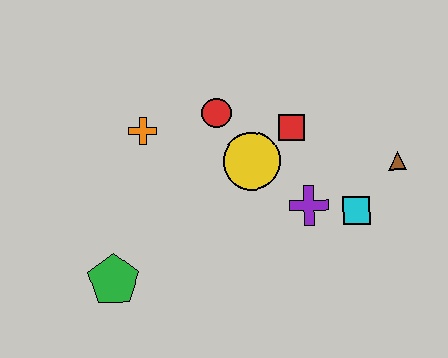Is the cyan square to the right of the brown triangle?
No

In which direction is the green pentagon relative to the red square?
The green pentagon is to the left of the red square.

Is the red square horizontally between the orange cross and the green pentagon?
No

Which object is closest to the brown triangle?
The cyan square is closest to the brown triangle.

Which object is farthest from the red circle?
The green pentagon is farthest from the red circle.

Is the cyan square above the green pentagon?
Yes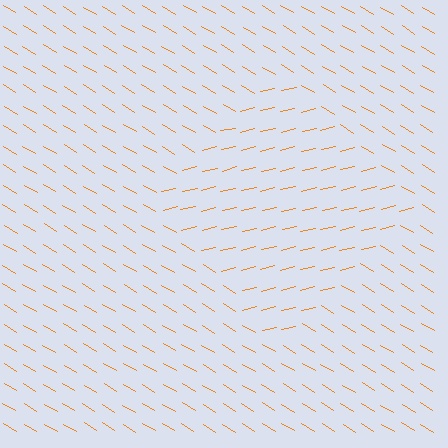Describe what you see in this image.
The image is filled with small orange line segments. A diamond region in the image has lines oriented differently from the surrounding lines, creating a visible texture boundary.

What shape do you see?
I see a diamond.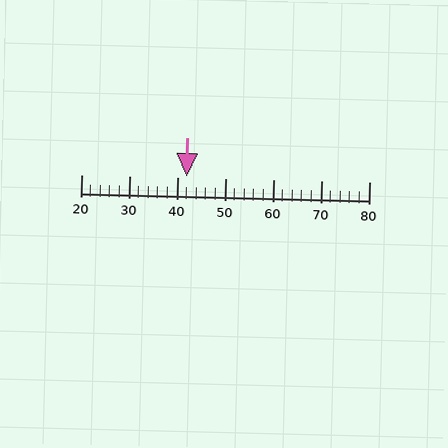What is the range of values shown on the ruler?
The ruler shows values from 20 to 80.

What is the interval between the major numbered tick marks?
The major tick marks are spaced 10 units apart.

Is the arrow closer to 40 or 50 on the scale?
The arrow is closer to 40.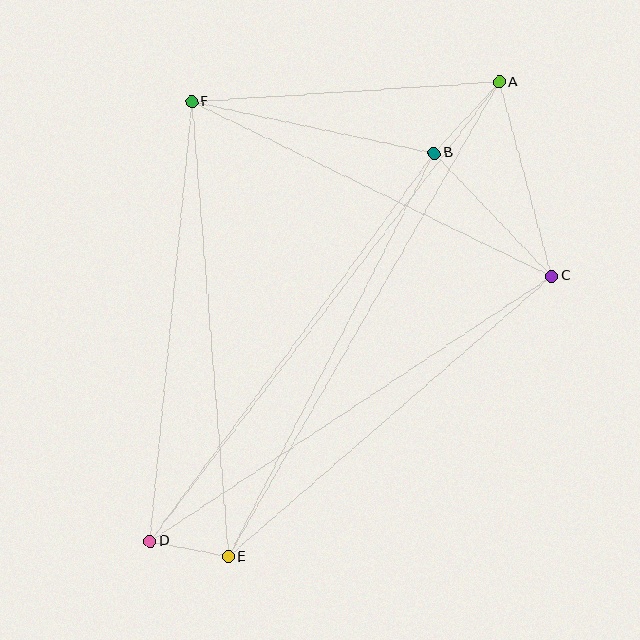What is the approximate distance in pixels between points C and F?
The distance between C and F is approximately 400 pixels.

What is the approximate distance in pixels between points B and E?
The distance between B and E is approximately 453 pixels.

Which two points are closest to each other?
Points D and E are closest to each other.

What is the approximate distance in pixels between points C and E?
The distance between C and E is approximately 428 pixels.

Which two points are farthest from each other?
Points A and D are farthest from each other.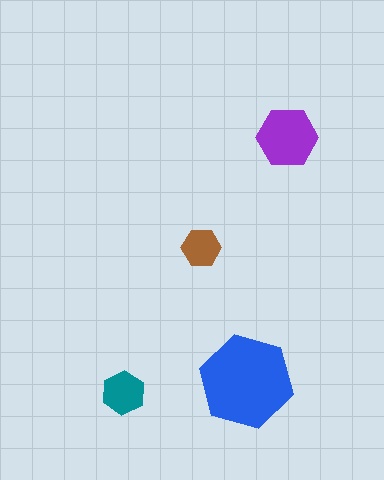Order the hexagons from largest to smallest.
the blue one, the purple one, the teal one, the brown one.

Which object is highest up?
The purple hexagon is topmost.